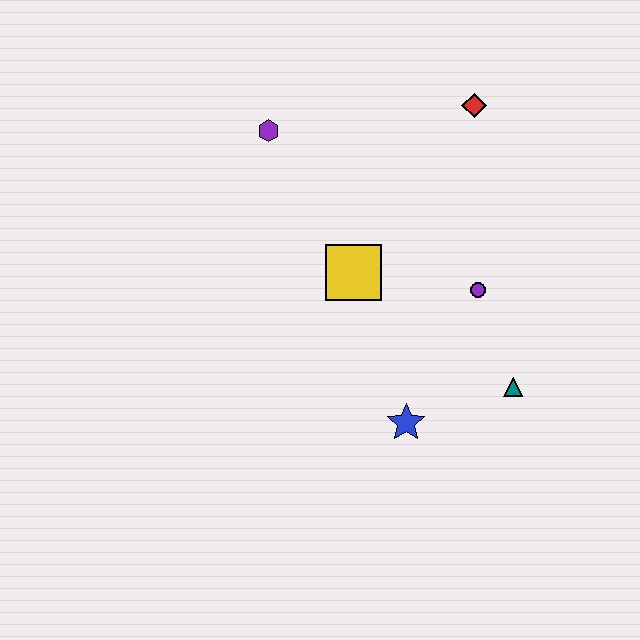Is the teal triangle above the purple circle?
No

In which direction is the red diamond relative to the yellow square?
The red diamond is above the yellow square.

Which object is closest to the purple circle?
The teal triangle is closest to the purple circle.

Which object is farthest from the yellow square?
The red diamond is farthest from the yellow square.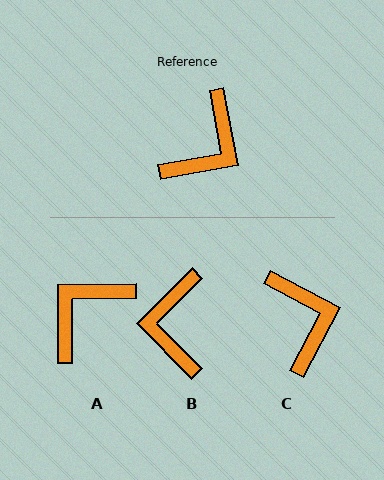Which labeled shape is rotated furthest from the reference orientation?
A, about 170 degrees away.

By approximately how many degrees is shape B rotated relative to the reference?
Approximately 145 degrees clockwise.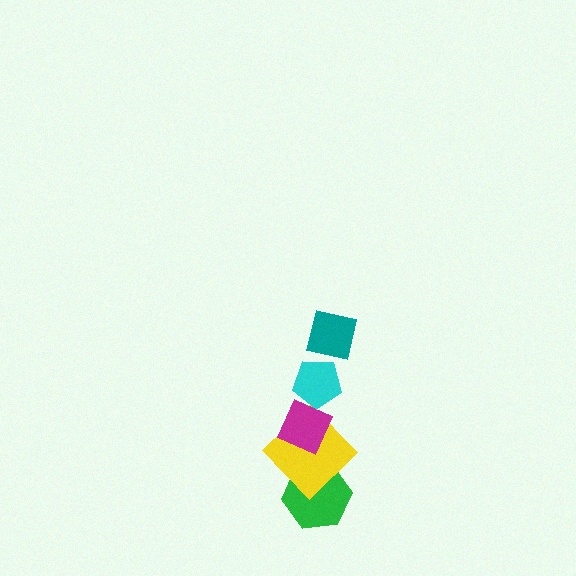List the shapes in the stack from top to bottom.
From top to bottom: the teal square, the cyan pentagon, the magenta diamond, the yellow diamond, the green hexagon.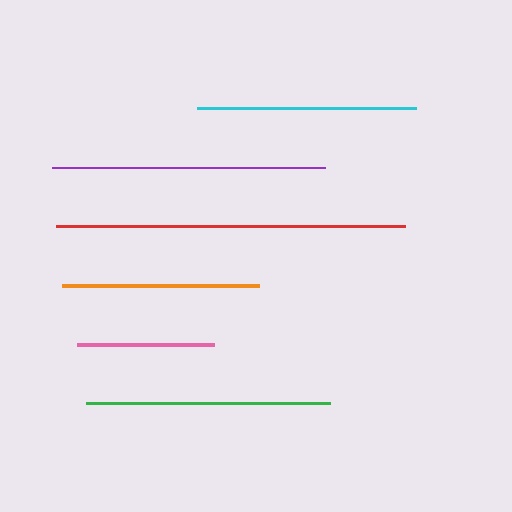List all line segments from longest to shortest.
From longest to shortest: red, purple, green, cyan, orange, pink.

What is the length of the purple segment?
The purple segment is approximately 273 pixels long.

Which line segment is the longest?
The red line is the longest at approximately 348 pixels.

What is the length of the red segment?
The red segment is approximately 348 pixels long.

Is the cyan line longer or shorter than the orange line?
The cyan line is longer than the orange line.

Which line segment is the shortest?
The pink line is the shortest at approximately 137 pixels.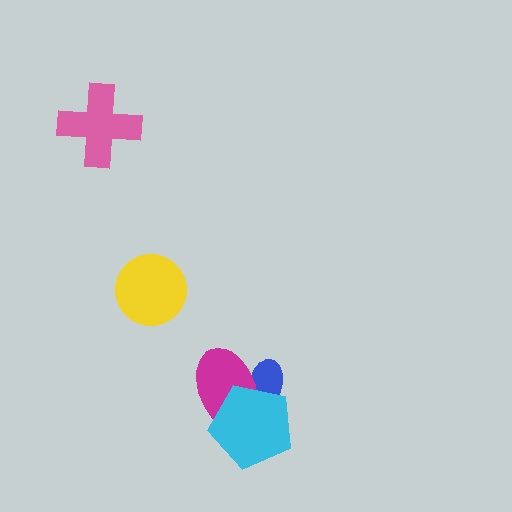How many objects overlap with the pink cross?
0 objects overlap with the pink cross.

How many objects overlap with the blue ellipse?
2 objects overlap with the blue ellipse.